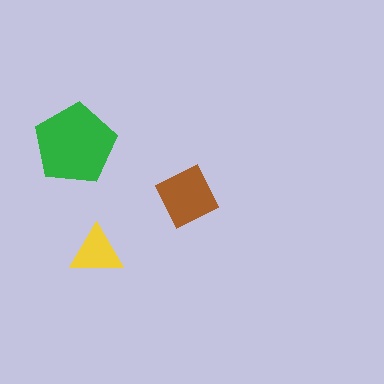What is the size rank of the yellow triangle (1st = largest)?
3rd.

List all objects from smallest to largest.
The yellow triangle, the brown square, the green pentagon.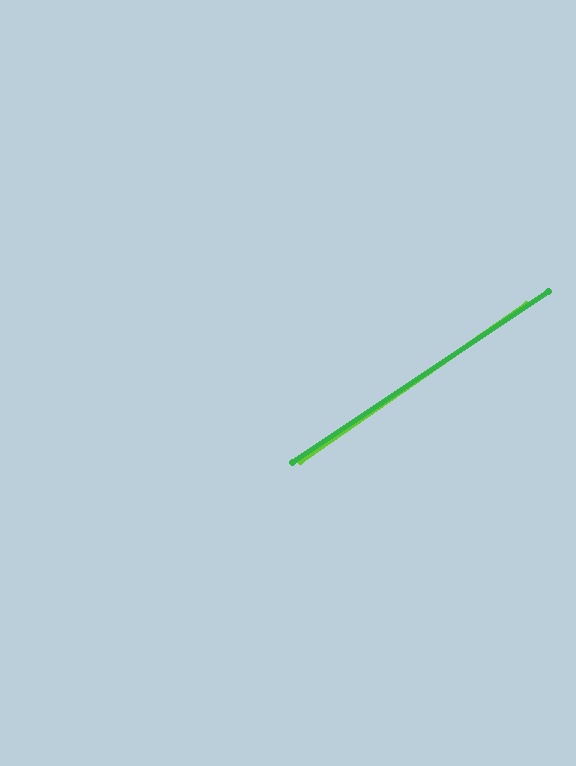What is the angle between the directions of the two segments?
Approximately 1 degree.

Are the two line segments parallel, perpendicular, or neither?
Parallel — their directions differ by only 1.0°.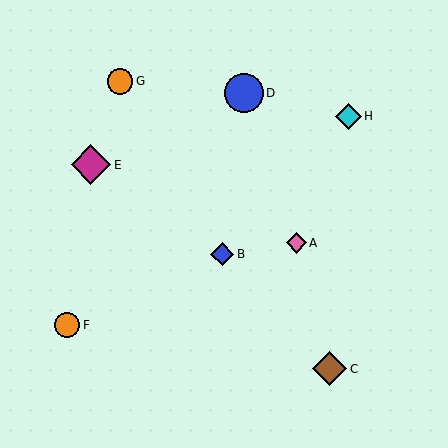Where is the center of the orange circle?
The center of the orange circle is at (120, 81).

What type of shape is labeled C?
Shape C is a brown diamond.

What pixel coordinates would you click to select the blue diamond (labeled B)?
Click at (222, 254) to select the blue diamond B.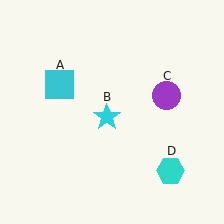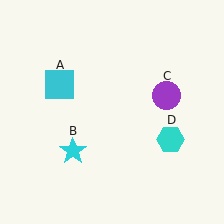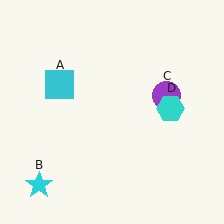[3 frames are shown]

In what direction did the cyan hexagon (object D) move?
The cyan hexagon (object D) moved up.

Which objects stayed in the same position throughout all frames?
Cyan square (object A) and purple circle (object C) remained stationary.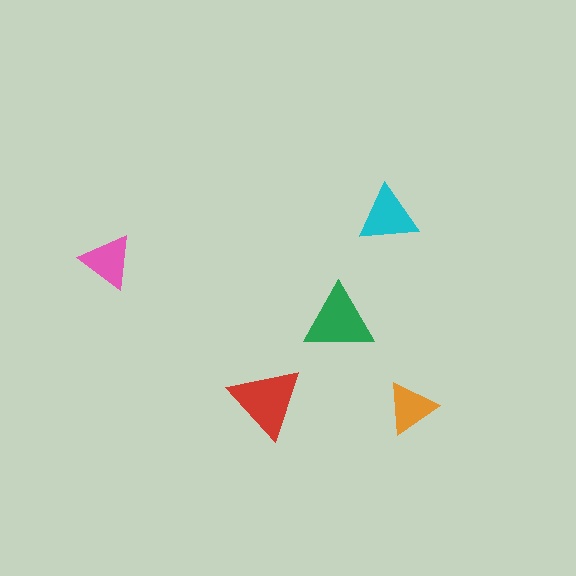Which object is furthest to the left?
The pink triangle is leftmost.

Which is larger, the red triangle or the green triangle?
The red one.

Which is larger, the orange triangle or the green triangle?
The green one.